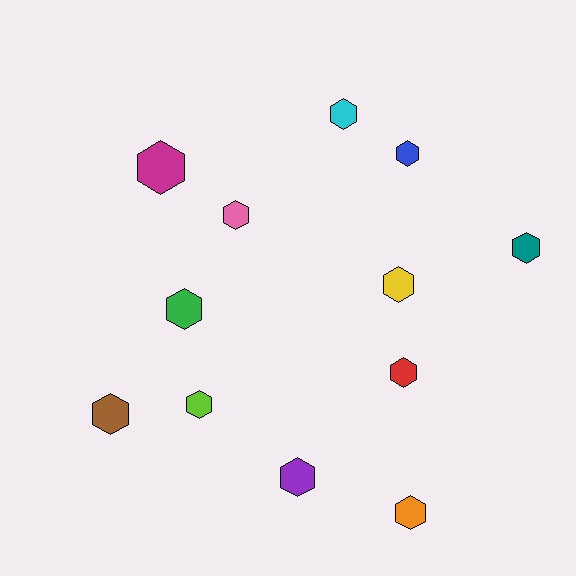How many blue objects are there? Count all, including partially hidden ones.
There is 1 blue object.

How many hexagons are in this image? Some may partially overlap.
There are 12 hexagons.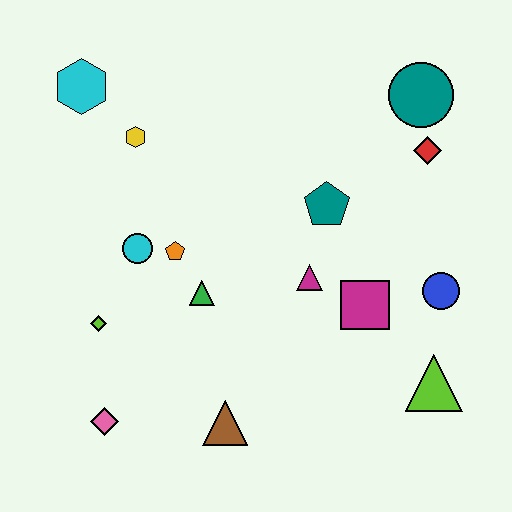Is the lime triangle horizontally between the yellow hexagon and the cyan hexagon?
No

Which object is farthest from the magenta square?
The cyan hexagon is farthest from the magenta square.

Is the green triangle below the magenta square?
No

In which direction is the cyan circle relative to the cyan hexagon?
The cyan circle is below the cyan hexagon.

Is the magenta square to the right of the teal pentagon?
Yes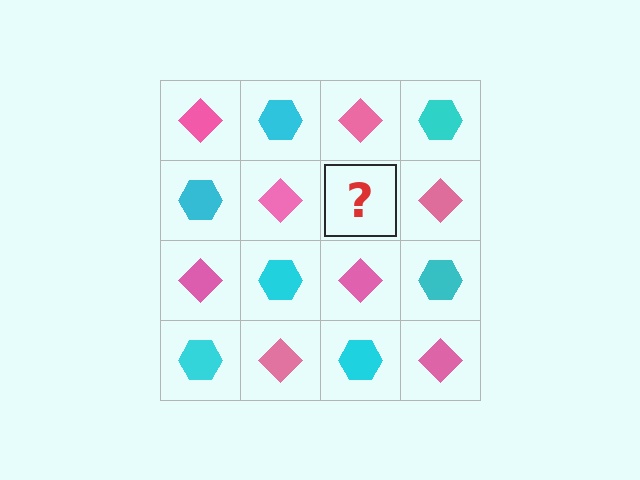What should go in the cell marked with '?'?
The missing cell should contain a cyan hexagon.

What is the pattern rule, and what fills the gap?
The rule is that it alternates pink diamond and cyan hexagon in a checkerboard pattern. The gap should be filled with a cyan hexagon.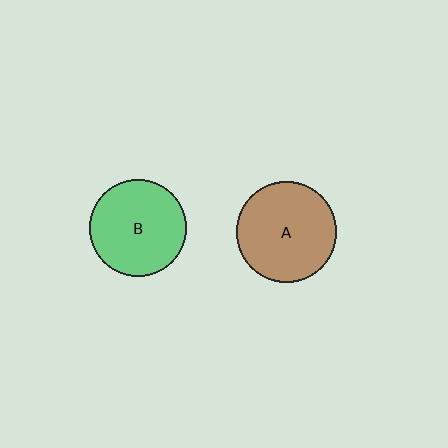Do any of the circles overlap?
No, none of the circles overlap.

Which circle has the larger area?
Circle A (brown).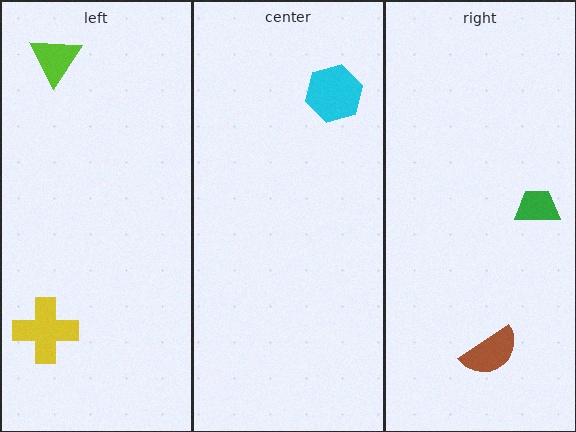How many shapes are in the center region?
1.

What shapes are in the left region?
The lime triangle, the yellow cross.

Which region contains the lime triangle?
The left region.